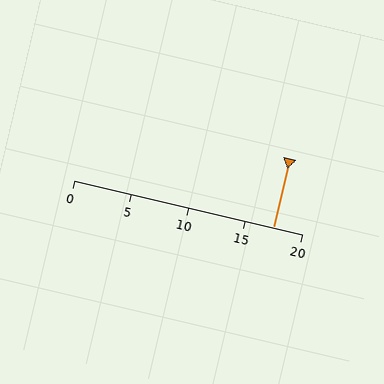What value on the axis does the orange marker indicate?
The marker indicates approximately 17.5.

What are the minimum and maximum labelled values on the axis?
The axis runs from 0 to 20.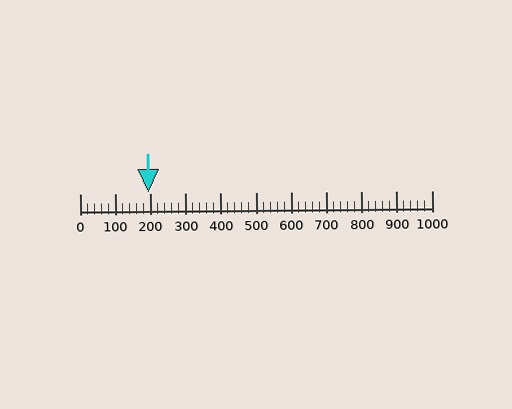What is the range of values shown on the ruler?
The ruler shows values from 0 to 1000.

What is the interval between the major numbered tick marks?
The major tick marks are spaced 100 units apart.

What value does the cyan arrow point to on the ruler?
The cyan arrow points to approximately 196.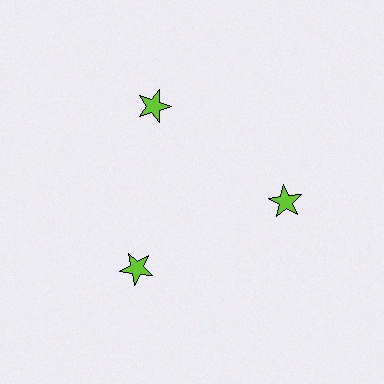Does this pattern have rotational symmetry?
Yes, this pattern has 3-fold rotational symmetry. It looks the same after rotating 120 degrees around the center.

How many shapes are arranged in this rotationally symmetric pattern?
There are 3 shapes, arranged in 3 groups of 1.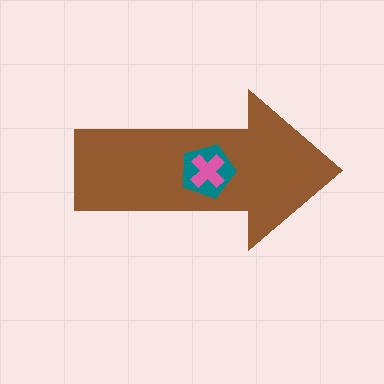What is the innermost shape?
The pink cross.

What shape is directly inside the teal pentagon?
The pink cross.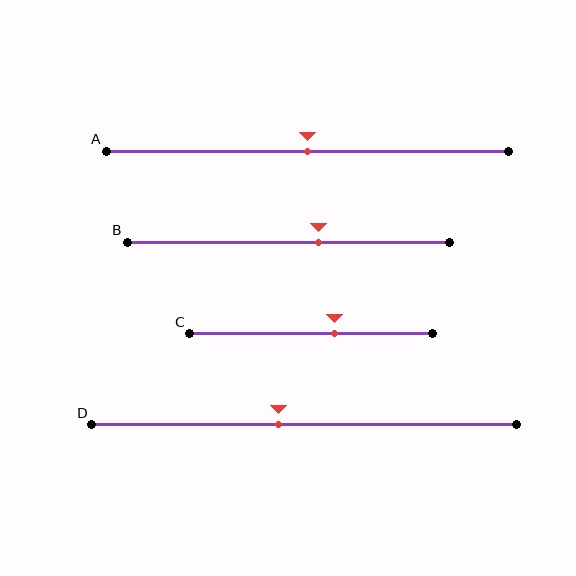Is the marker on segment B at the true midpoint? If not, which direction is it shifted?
No, the marker on segment B is shifted to the right by about 9% of the segment length.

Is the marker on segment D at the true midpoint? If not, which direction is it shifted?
No, the marker on segment D is shifted to the left by about 6% of the segment length.